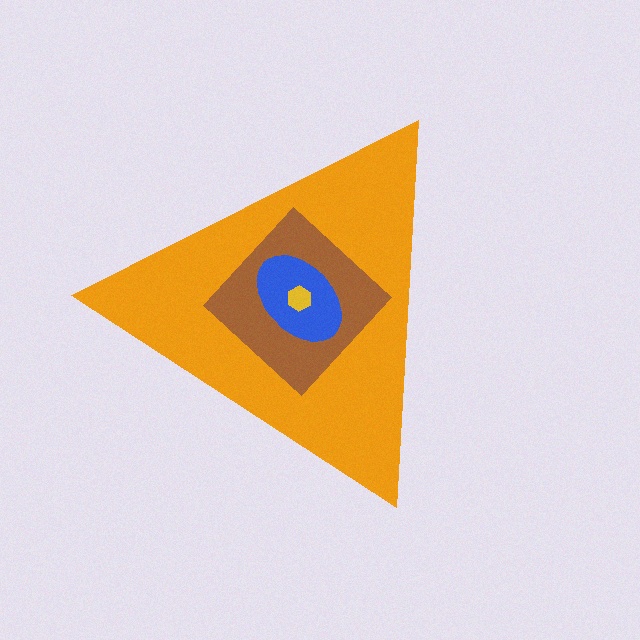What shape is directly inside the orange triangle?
The brown diamond.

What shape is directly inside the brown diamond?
The blue ellipse.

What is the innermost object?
The yellow hexagon.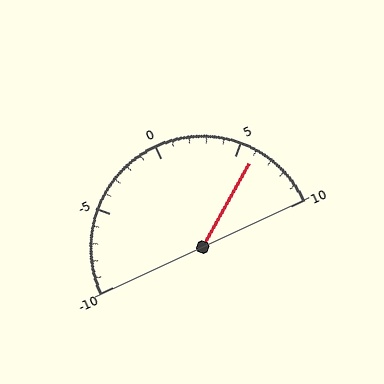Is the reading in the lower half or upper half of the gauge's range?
The reading is in the upper half of the range (-10 to 10).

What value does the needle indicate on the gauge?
The needle indicates approximately 6.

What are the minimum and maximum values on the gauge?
The gauge ranges from -10 to 10.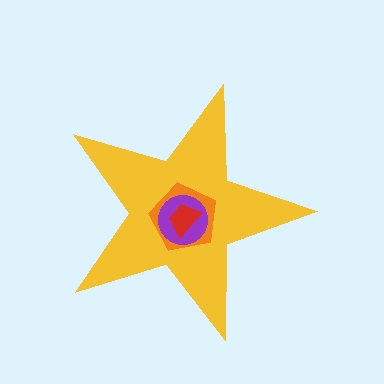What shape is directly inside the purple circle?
The red trapezoid.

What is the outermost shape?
The yellow star.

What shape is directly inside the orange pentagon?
The purple circle.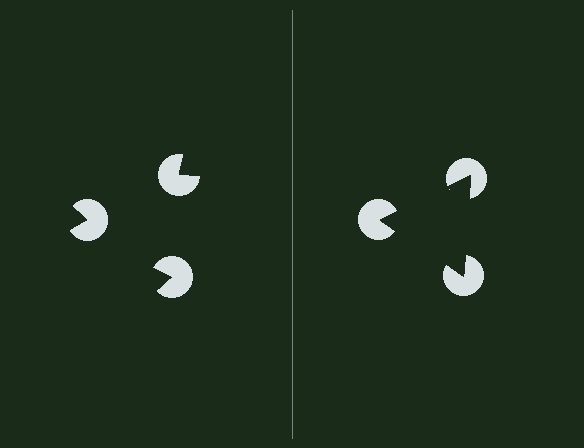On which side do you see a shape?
An illusory triangle appears on the right side. On the left side the wedge cuts are rotated, so no coherent shape forms.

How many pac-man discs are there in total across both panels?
6 — 3 on each side.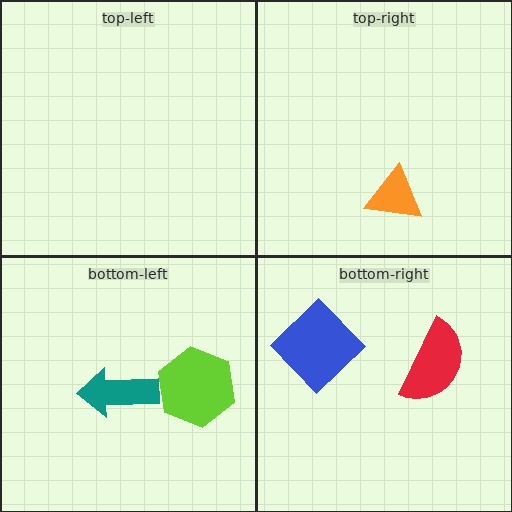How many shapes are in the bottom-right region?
2.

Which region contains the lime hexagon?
The bottom-left region.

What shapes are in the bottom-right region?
The red semicircle, the blue diamond.